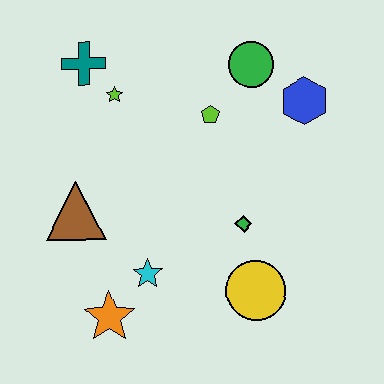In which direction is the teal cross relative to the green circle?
The teal cross is to the left of the green circle.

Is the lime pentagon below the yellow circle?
No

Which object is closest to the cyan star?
The orange star is closest to the cyan star.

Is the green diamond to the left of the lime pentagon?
No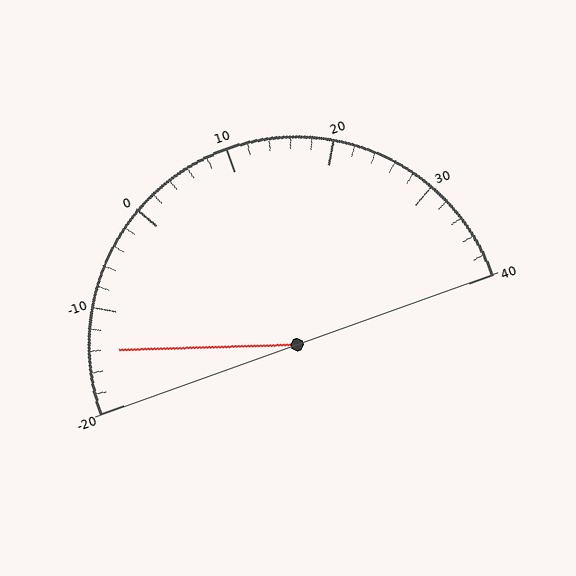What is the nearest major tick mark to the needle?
The nearest major tick mark is -10.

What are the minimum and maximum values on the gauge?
The gauge ranges from -20 to 40.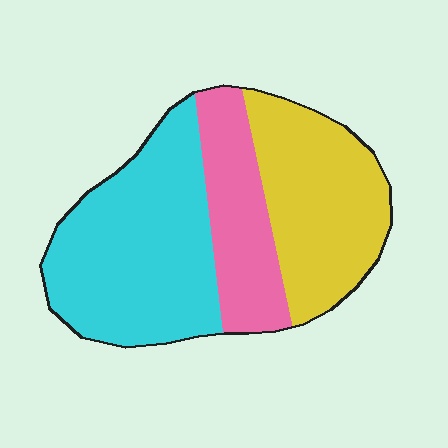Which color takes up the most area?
Cyan, at roughly 45%.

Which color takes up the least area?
Pink, at roughly 20%.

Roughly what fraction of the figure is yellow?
Yellow takes up about one third (1/3) of the figure.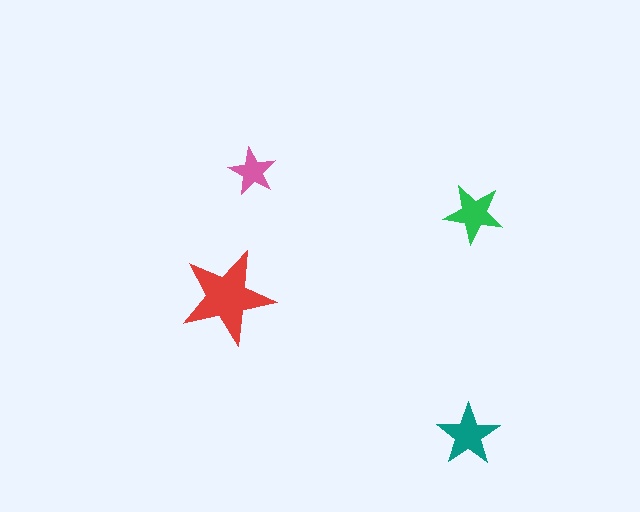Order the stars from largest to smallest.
the red one, the teal one, the green one, the pink one.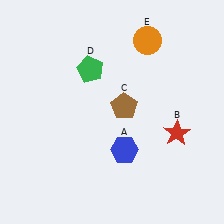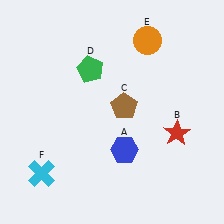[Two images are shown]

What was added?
A cyan cross (F) was added in Image 2.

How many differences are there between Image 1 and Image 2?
There is 1 difference between the two images.